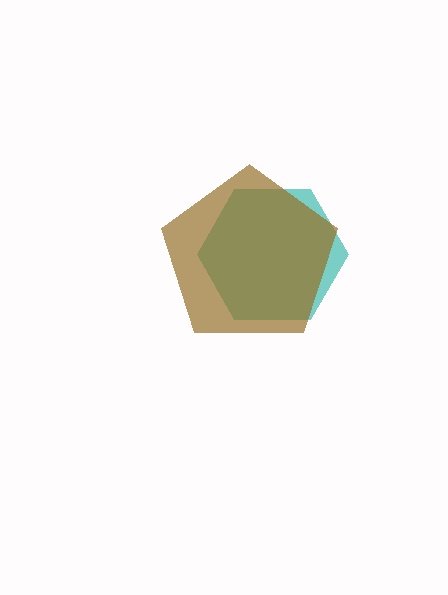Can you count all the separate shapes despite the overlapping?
Yes, there are 2 separate shapes.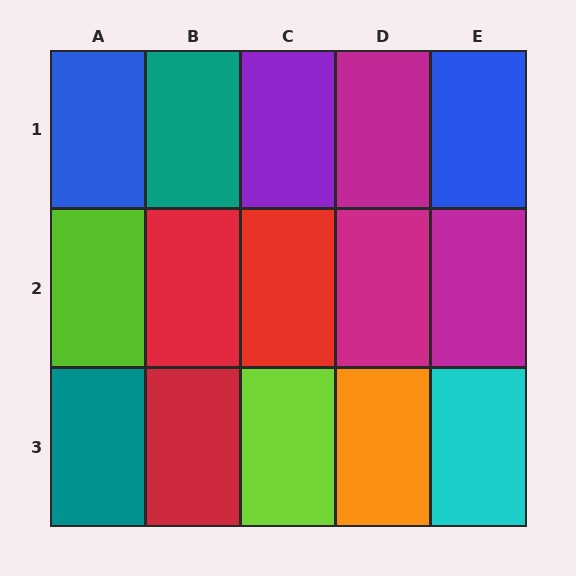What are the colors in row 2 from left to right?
Lime, red, red, magenta, magenta.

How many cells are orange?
1 cell is orange.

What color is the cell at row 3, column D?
Orange.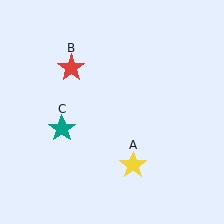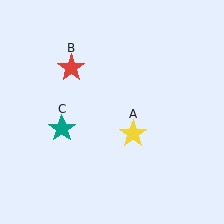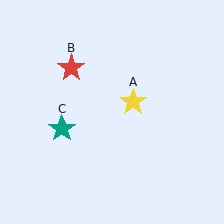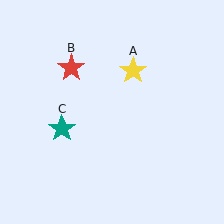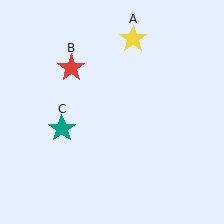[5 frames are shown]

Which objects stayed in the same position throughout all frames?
Red star (object B) and teal star (object C) remained stationary.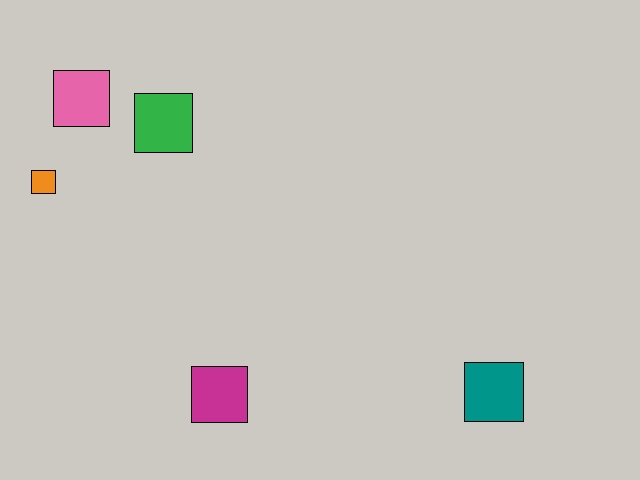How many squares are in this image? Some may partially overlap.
There are 5 squares.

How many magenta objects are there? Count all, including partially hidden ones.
There is 1 magenta object.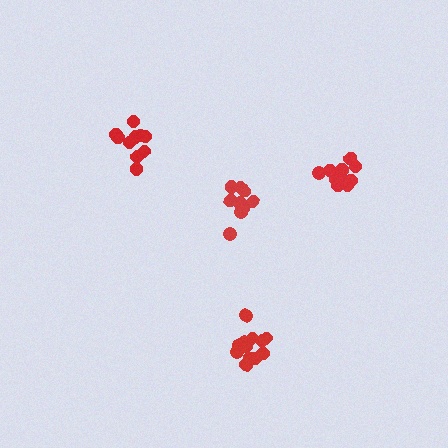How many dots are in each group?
Group 1: 11 dots, Group 2: 13 dots, Group 3: 10 dots, Group 4: 10 dots (44 total).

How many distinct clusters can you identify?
There are 4 distinct clusters.